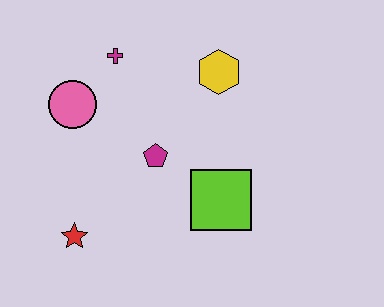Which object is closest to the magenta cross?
The pink circle is closest to the magenta cross.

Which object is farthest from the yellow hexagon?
The red star is farthest from the yellow hexagon.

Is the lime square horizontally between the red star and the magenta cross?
No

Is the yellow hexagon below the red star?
No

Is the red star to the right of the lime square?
No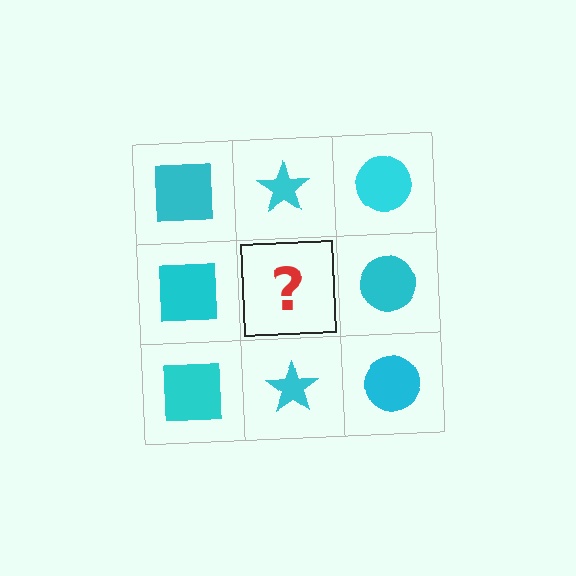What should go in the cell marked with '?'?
The missing cell should contain a cyan star.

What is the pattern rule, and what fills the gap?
The rule is that each column has a consistent shape. The gap should be filled with a cyan star.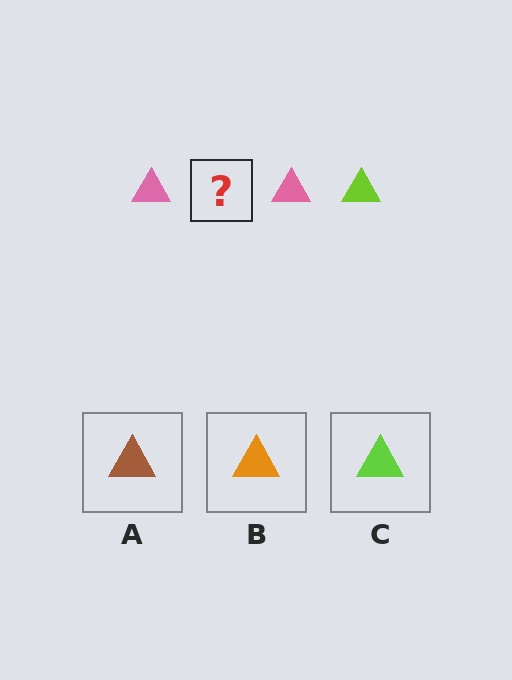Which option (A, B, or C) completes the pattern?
C.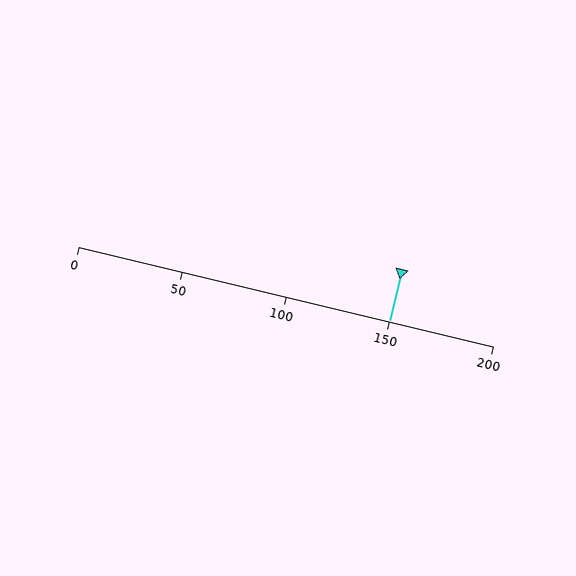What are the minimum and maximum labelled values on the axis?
The axis runs from 0 to 200.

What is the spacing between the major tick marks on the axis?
The major ticks are spaced 50 apart.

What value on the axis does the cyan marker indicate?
The marker indicates approximately 150.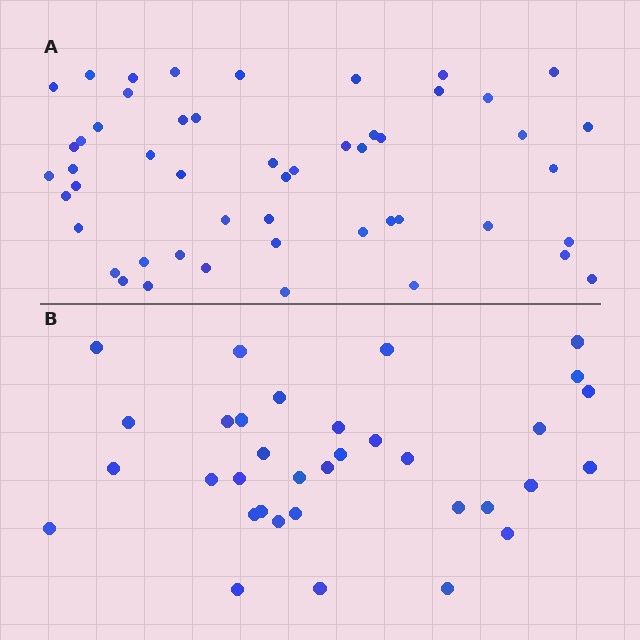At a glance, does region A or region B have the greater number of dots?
Region A (the top region) has more dots.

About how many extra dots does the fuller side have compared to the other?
Region A has approximately 15 more dots than region B.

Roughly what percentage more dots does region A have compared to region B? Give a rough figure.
About 50% more.